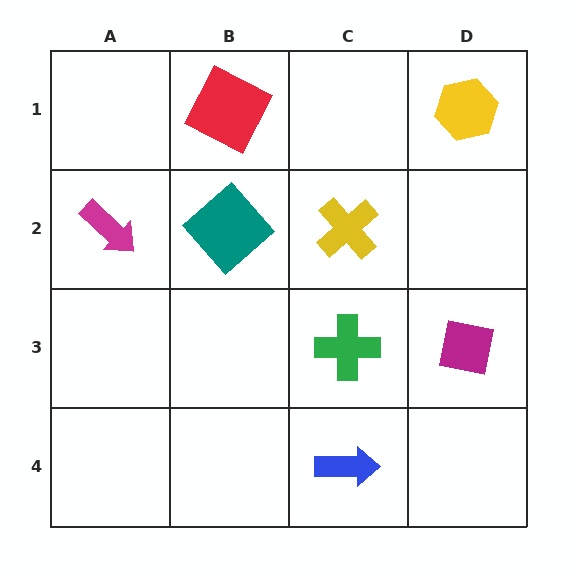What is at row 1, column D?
A yellow hexagon.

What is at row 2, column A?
A magenta arrow.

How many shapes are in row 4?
1 shape.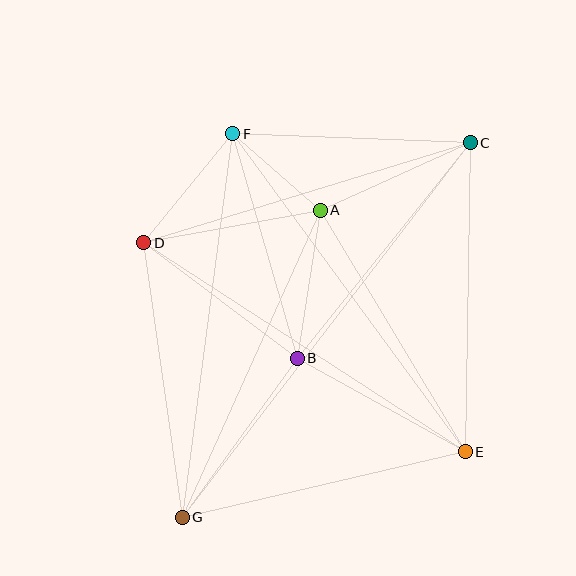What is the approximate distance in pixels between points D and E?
The distance between D and E is approximately 383 pixels.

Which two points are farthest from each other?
Points C and G are farthest from each other.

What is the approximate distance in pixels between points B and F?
The distance between B and F is approximately 234 pixels.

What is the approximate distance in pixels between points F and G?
The distance between F and G is approximately 387 pixels.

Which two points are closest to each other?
Points A and F are closest to each other.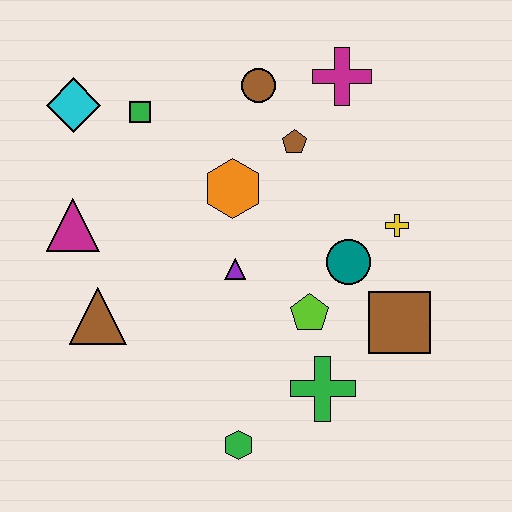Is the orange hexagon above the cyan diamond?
No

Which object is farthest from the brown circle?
The green hexagon is farthest from the brown circle.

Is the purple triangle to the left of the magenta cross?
Yes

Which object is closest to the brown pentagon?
The brown circle is closest to the brown pentagon.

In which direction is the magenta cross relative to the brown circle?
The magenta cross is to the right of the brown circle.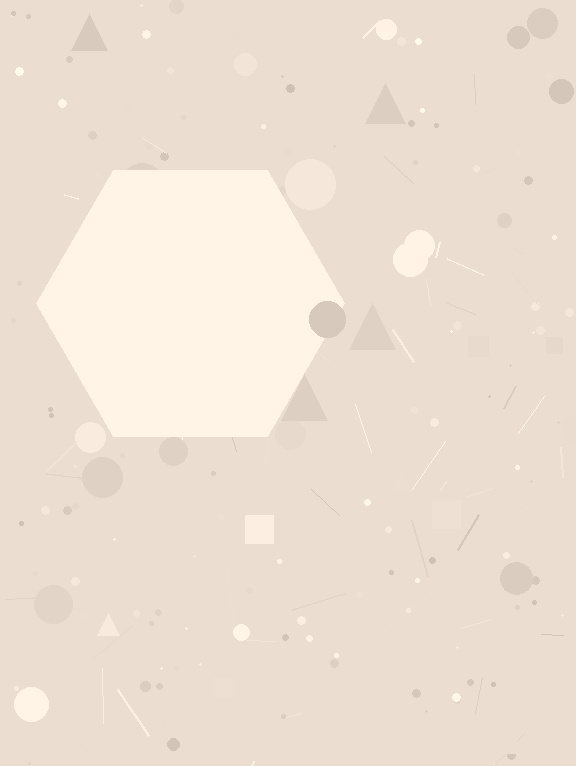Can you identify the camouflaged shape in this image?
The camouflaged shape is a hexagon.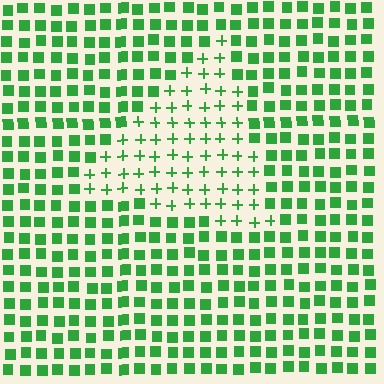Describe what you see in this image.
The image is filled with small green elements arranged in a uniform grid. A triangle-shaped region contains plus signs, while the surrounding area contains squares. The boundary is defined purely by the change in element shape.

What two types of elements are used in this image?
The image uses plus signs inside the triangle region and squares outside it.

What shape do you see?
I see a triangle.